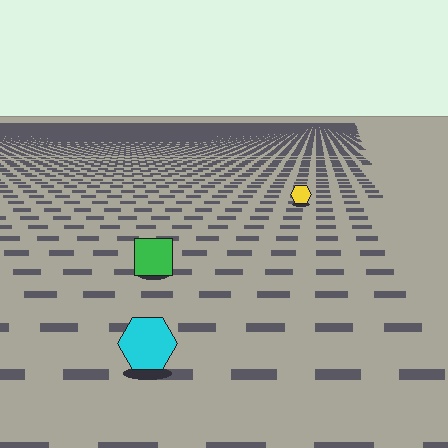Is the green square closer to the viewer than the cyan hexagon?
No. The cyan hexagon is closer — you can tell from the texture gradient: the ground texture is coarser near it.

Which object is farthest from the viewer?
The yellow hexagon is farthest from the viewer. It appears smaller and the ground texture around it is denser.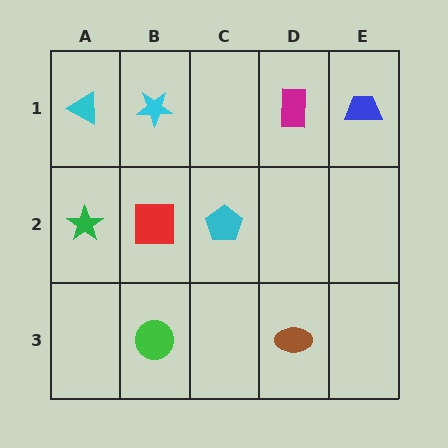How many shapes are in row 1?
4 shapes.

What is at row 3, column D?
A brown ellipse.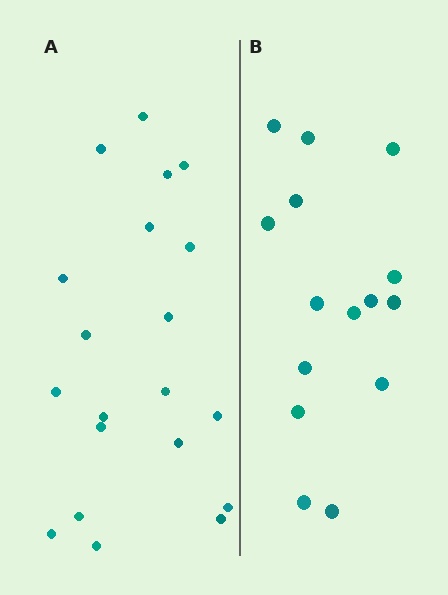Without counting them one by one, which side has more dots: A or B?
Region A (the left region) has more dots.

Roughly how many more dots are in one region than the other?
Region A has about 5 more dots than region B.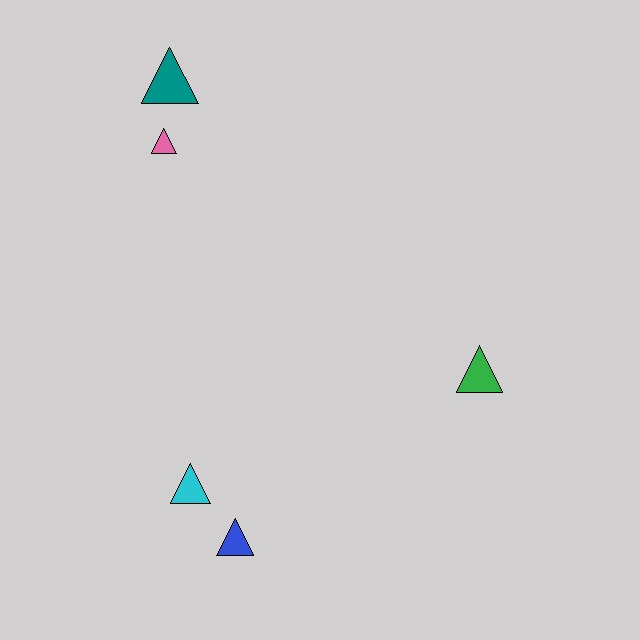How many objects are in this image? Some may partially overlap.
There are 5 objects.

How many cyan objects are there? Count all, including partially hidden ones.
There is 1 cyan object.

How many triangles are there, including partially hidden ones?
There are 5 triangles.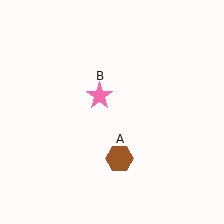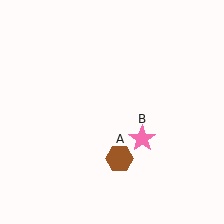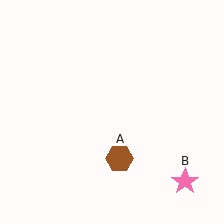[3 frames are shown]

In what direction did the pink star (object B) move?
The pink star (object B) moved down and to the right.